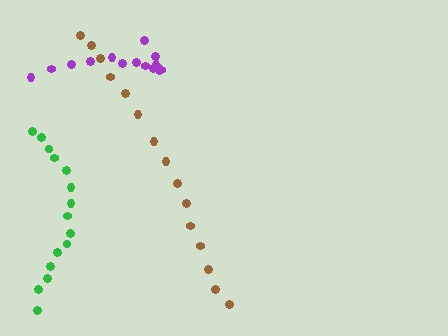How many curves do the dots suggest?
There are 3 distinct paths.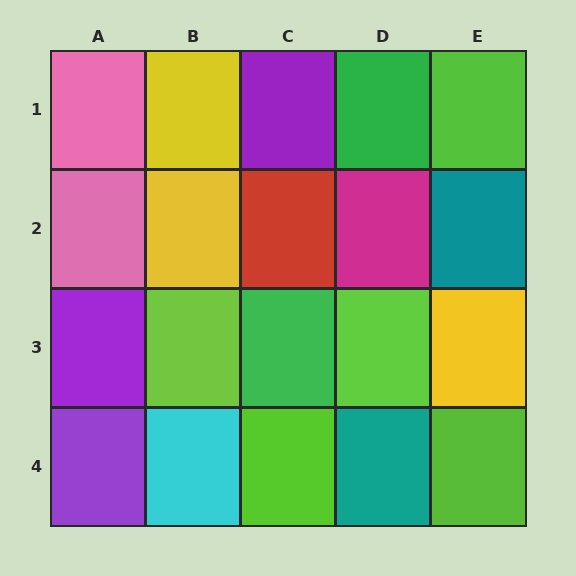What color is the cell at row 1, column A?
Pink.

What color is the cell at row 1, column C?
Purple.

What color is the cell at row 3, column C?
Green.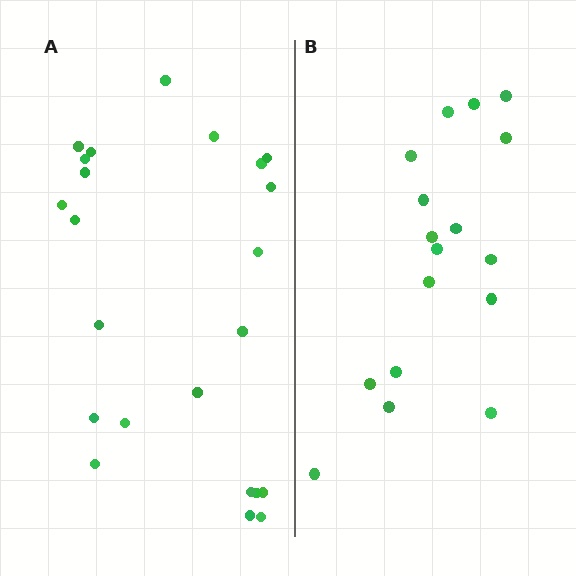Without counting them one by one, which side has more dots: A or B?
Region A (the left region) has more dots.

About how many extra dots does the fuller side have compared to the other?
Region A has about 6 more dots than region B.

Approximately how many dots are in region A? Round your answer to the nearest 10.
About 20 dots. (The exact count is 23, which rounds to 20.)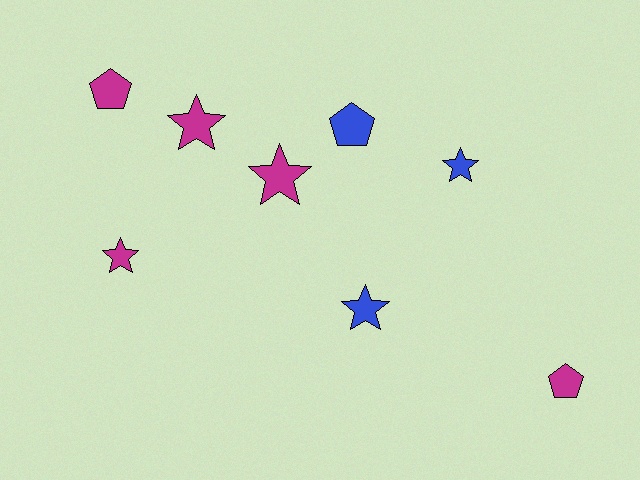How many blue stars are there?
There are 2 blue stars.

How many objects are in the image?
There are 8 objects.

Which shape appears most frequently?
Star, with 5 objects.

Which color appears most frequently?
Magenta, with 5 objects.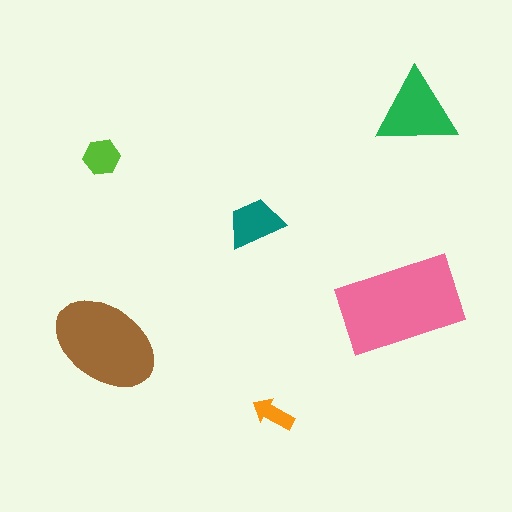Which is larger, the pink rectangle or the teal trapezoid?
The pink rectangle.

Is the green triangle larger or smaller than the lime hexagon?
Larger.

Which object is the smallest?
The orange arrow.